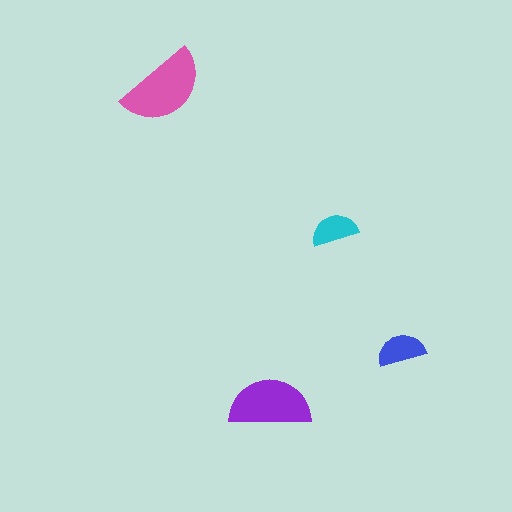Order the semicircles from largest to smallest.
the pink one, the purple one, the blue one, the cyan one.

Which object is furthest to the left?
The pink semicircle is leftmost.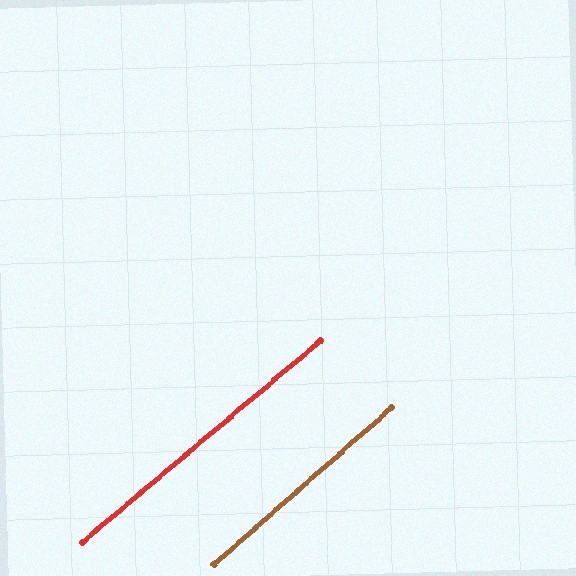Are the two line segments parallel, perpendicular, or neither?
Parallel — their directions differ by only 1.1°.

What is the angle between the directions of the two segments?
Approximately 1 degree.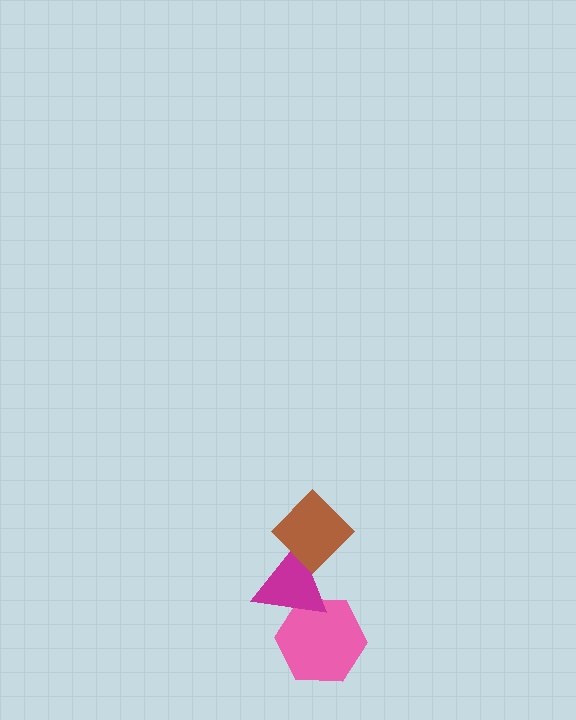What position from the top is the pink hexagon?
The pink hexagon is 3rd from the top.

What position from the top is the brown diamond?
The brown diamond is 1st from the top.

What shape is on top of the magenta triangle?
The brown diamond is on top of the magenta triangle.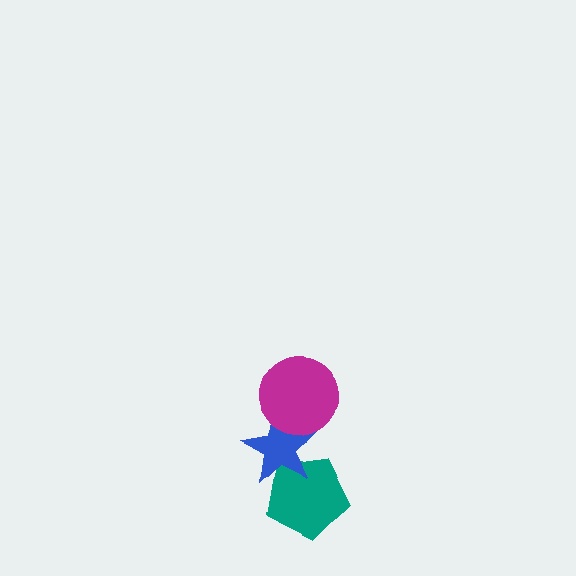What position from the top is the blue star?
The blue star is 2nd from the top.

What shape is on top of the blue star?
The magenta circle is on top of the blue star.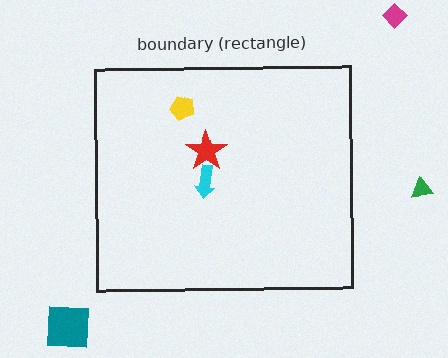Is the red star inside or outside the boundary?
Inside.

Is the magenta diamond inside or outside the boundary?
Outside.